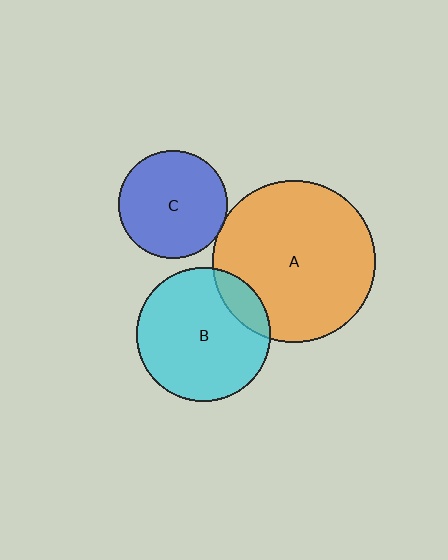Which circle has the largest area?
Circle A (orange).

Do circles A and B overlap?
Yes.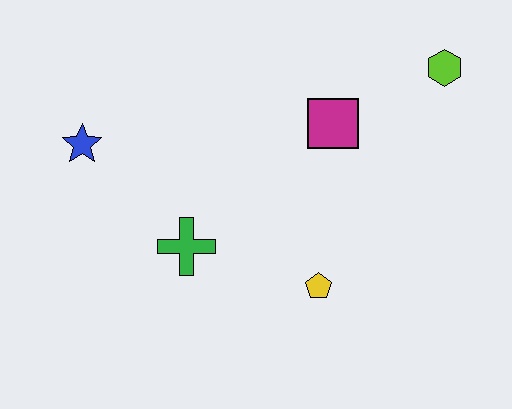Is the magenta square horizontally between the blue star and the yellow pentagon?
No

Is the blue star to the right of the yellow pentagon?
No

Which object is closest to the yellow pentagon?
The green cross is closest to the yellow pentagon.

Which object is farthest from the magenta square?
The blue star is farthest from the magenta square.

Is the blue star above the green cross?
Yes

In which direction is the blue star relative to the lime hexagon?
The blue star is to the left of the lime hexagon.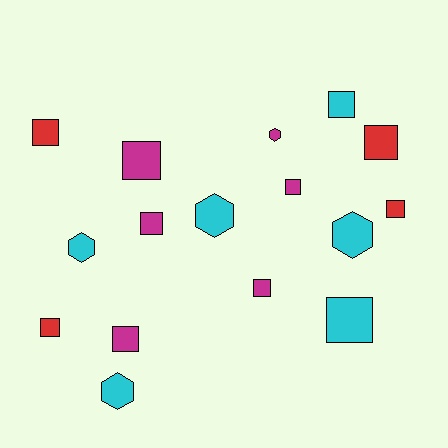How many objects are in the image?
There are 16 objects.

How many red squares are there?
There are 4 red squares.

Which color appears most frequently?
Cyan, with 6 objects.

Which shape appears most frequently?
Square, with 11 objects.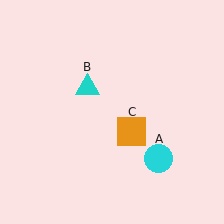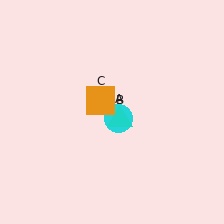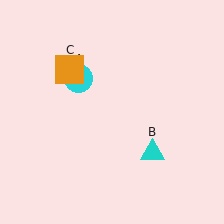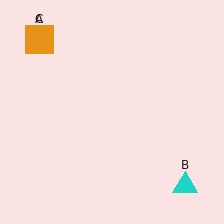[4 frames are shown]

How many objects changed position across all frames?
3 objects changed position: cyan circle (object A), cyan triangle (object B), orange square (object C).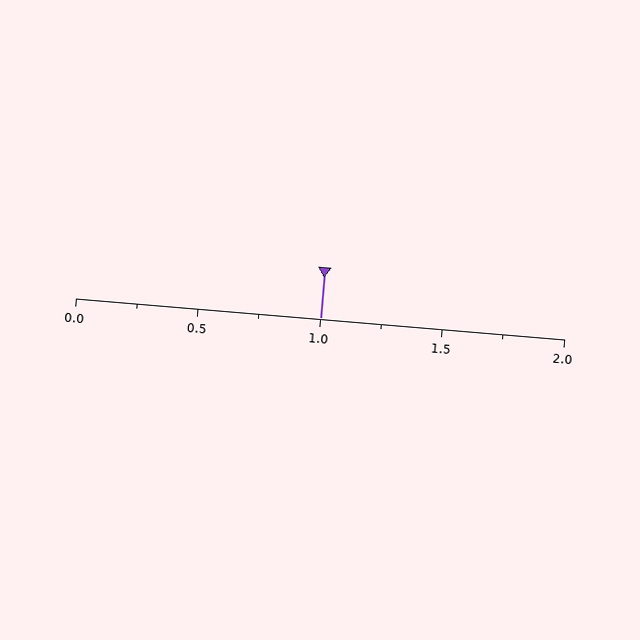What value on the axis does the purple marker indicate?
The marker indicates approximately 1.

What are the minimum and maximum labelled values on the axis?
The axis runs from 0.0 to 2.0.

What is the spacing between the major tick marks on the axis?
The major ticks are spaced 0.5 apart.